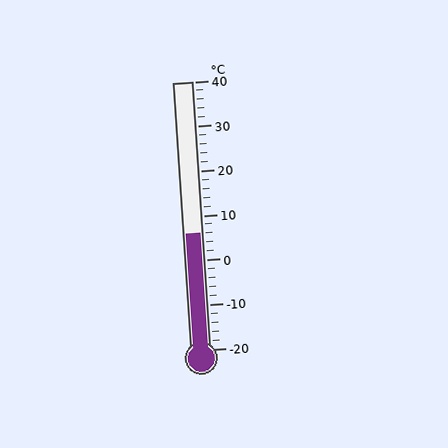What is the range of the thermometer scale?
The thermometer scale ranges from -20°C to 40°C.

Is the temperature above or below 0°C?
The temperature is above 0°C.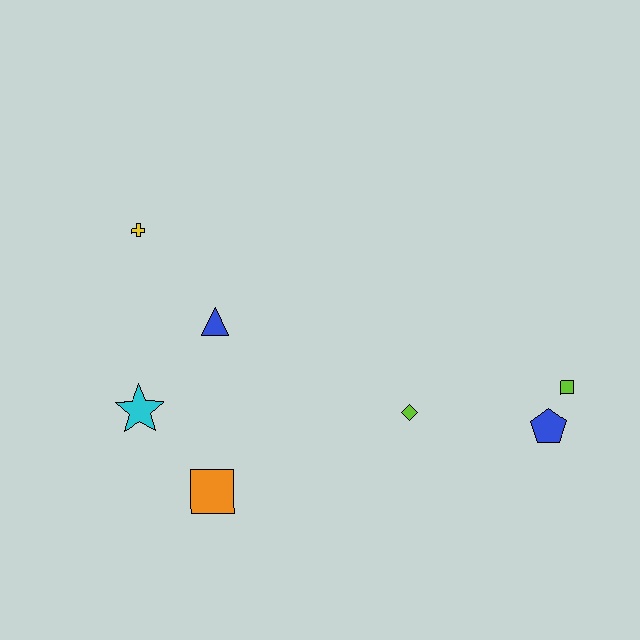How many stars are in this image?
There is 1 star.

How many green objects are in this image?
There are no green objects.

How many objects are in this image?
There are 7 objects.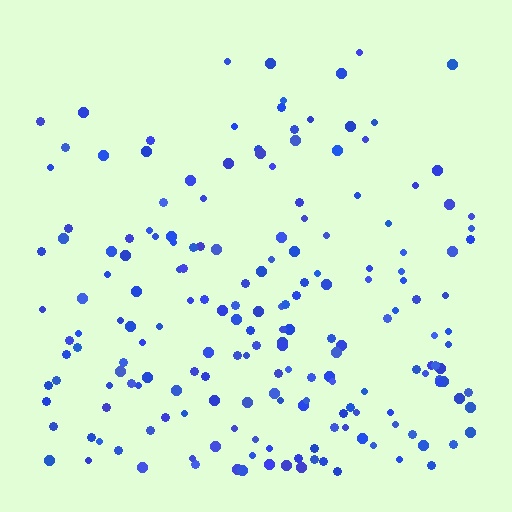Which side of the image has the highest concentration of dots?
The bottom.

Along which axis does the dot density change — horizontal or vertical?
Vertical.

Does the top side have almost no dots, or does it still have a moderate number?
Still a moderate number, just noticeably fewer than the bottom.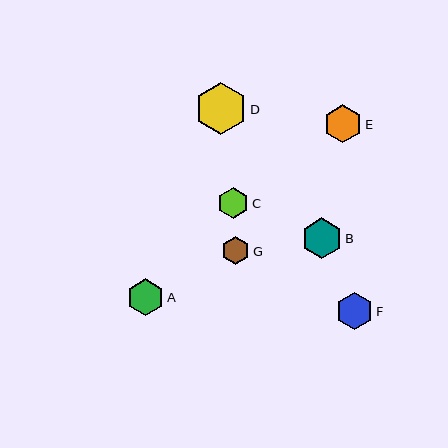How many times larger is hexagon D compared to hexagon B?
Hexagon D is approximately 1.3 times the size of hexagon B.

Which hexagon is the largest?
Hexagon D is the largest with a size of approximately 52 pixels.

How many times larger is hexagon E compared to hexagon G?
Hexagon E is approximately 1.3 times the size of hexagon G.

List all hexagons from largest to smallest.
From largest to smallest: D, B, E, F, A, C, G.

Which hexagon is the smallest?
Hexagon G is the smallest with a size of approximately 28 pixels.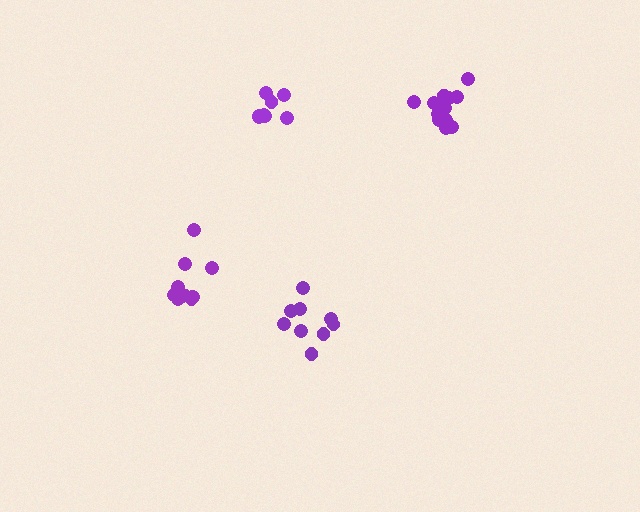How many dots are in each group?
Group 1: 11 dots, Group 2: 8 dots, Group 3: 9 dots, Group 4: 13 dots (41 total).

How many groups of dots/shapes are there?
There are 4 groups.